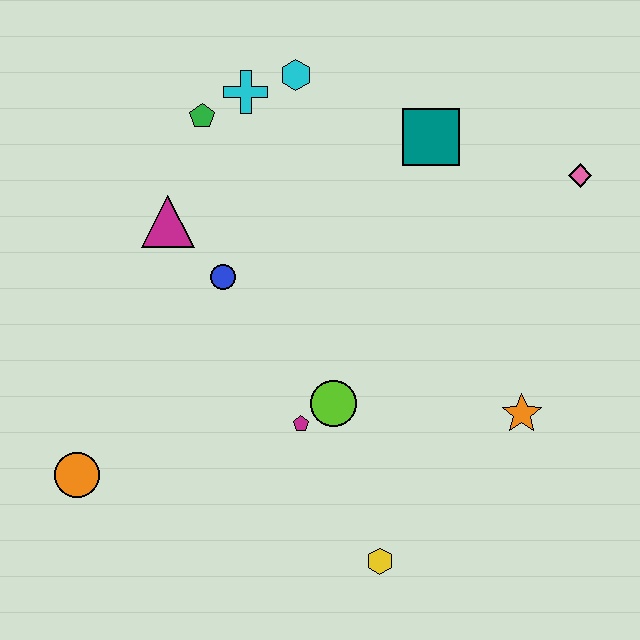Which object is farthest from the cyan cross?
The yellow hexagon is farthest from the cyan cross.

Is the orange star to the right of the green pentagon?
Yes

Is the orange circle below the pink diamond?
Yes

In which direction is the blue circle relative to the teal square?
The blue circle is to the left of the teal square.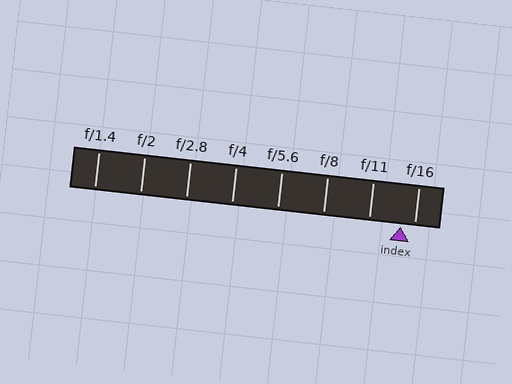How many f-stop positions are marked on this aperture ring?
There are 8 f-stop positions marked.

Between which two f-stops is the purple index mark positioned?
The index mark is between f/11 and f/16.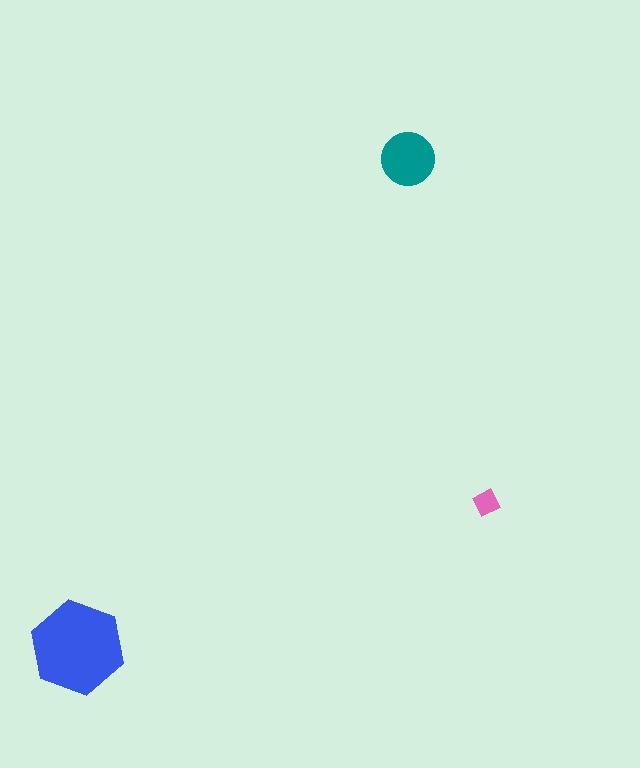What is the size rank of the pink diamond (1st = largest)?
3rd.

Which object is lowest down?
The blue hexagon is bottommost.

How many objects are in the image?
There are 3 objects in the image.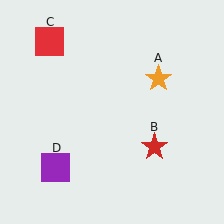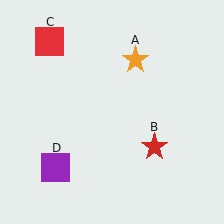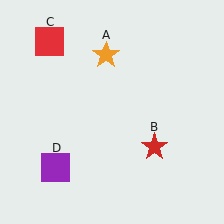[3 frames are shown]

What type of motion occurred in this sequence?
The orange star (object A) rotated counterclockwise around the center of the scene.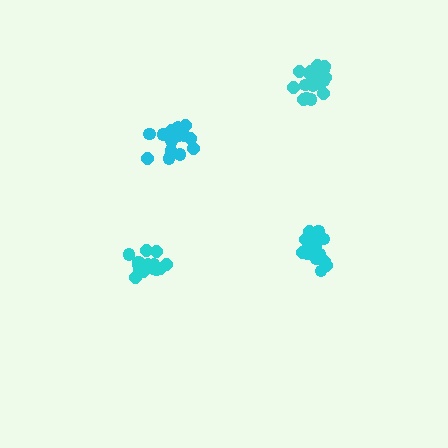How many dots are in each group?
Group 1: 20 dots, Group 2: 15 dots, Group 3: 20 dots, Group 4: 16 dots (71 total).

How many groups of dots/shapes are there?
There are 4 groups.